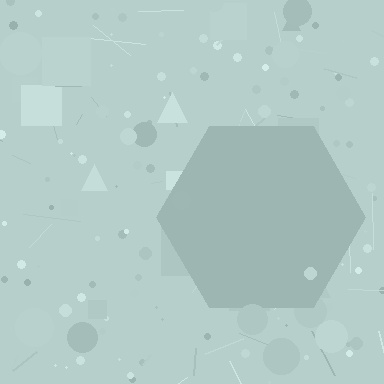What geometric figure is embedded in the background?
A hexagon is embedded in the background.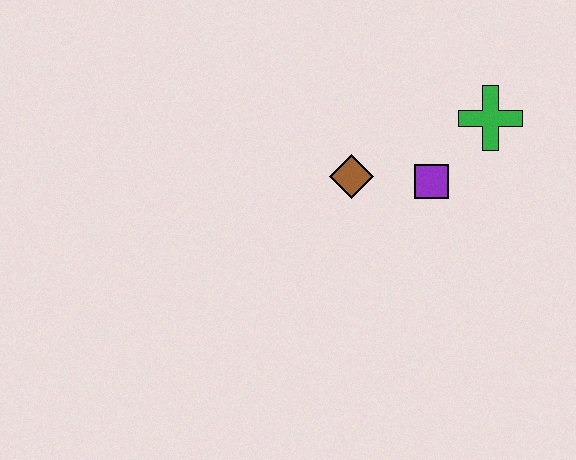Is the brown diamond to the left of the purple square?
Yes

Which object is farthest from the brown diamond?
The green cross is farthest from the brown diamond.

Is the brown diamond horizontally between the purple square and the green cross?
No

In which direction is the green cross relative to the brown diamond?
The green cross is to the right of the brown diamond.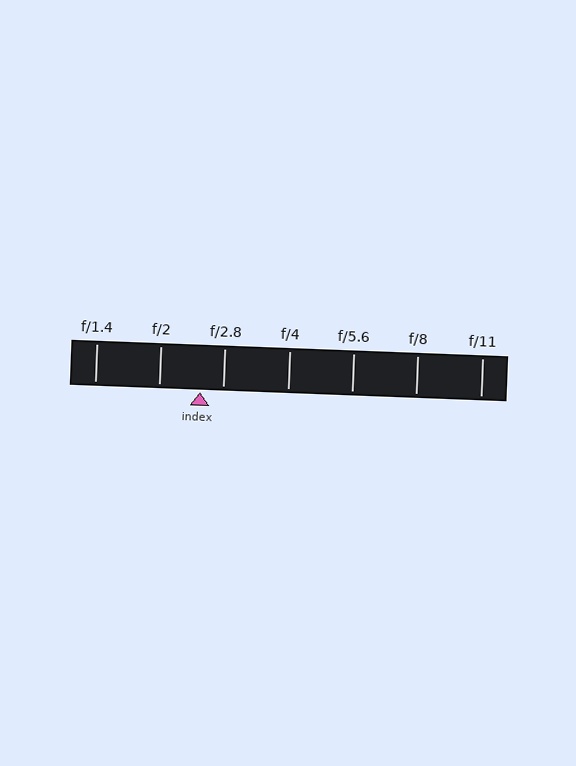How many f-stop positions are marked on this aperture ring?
There are 7 f-stop positions marked.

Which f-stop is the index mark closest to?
The index mark is closest to f/2.8.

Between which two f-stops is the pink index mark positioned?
The index mark is between f/2 and f/2.8.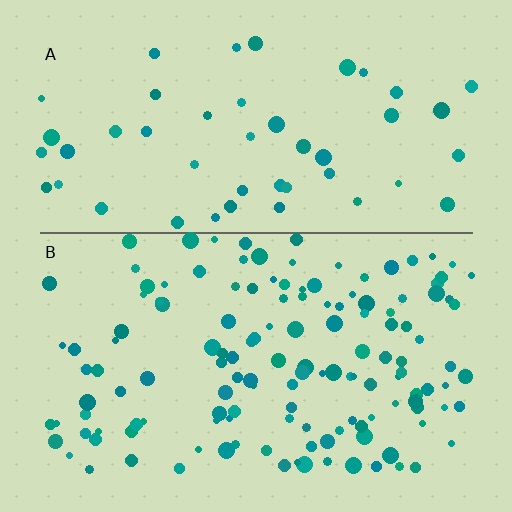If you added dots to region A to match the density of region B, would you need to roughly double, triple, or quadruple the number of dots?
Approximately triple.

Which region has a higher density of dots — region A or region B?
B (the bottom).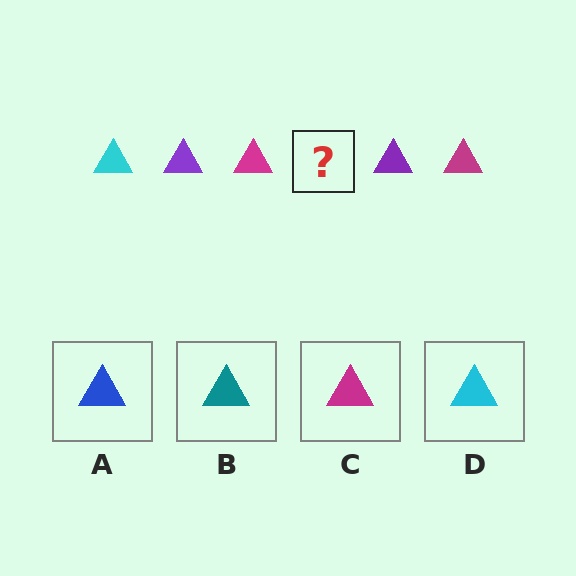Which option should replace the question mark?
Option D.